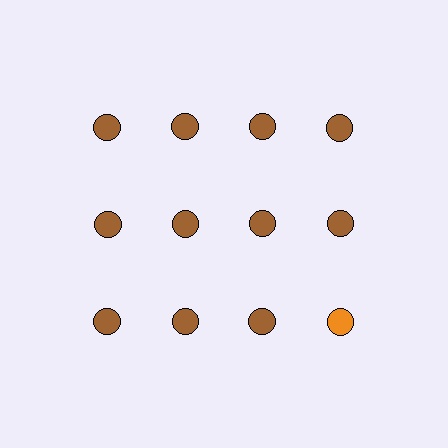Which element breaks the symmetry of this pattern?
The orange circle in the third row, second from right column breaks the symmetry. All other shapes are brown circles.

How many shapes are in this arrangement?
There are 12 shapes arranged in a grid pattern.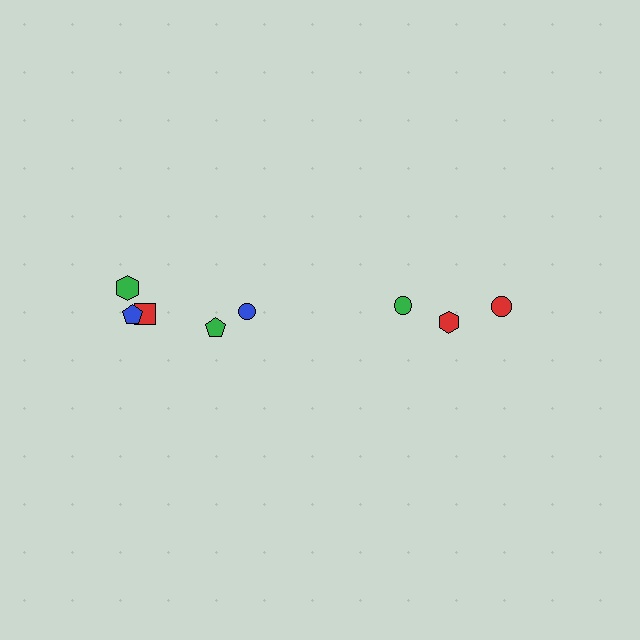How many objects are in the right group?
There are 3 objects.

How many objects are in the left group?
There are 5 objects.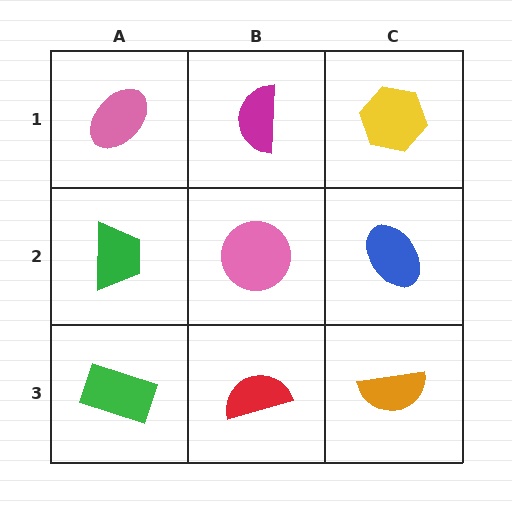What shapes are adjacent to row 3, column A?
A green trapezoid (row 2, column A), a red semicircle (row 3, column B).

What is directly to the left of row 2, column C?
A pink circle.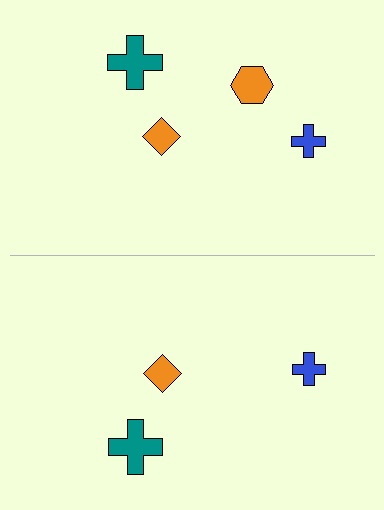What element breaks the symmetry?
A orange hexagon is missing from the bottom side.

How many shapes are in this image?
There are 7 shapes in this image.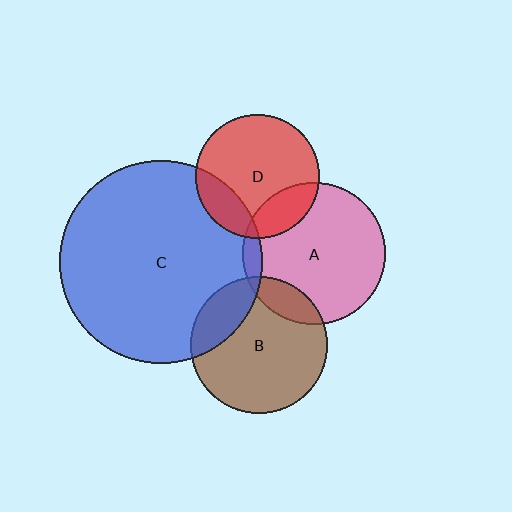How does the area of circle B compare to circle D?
Approximately 1.2 times.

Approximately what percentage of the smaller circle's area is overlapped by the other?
Approximately 20%.